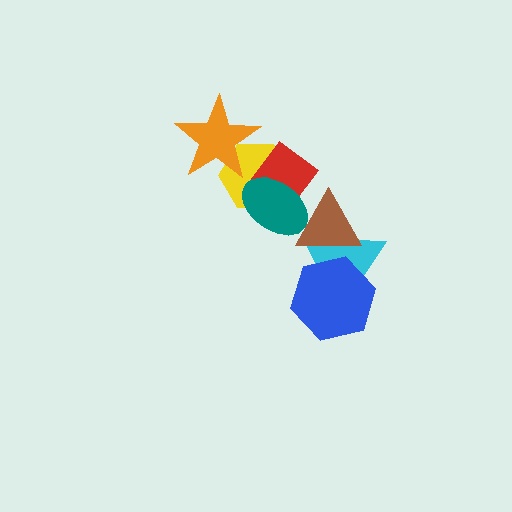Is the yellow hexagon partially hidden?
Yes, it is partially covered by another shape.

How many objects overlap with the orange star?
1 object overlaps with the orange star.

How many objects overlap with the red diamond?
2 objects overlap with the red diamond.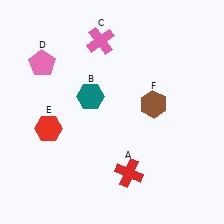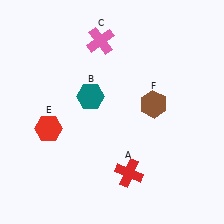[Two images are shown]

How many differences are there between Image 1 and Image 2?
There is 1 difference between the two images.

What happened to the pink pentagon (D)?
The pink pentagon (D) was removed in Image 2. It was in the top-left area of Image 1.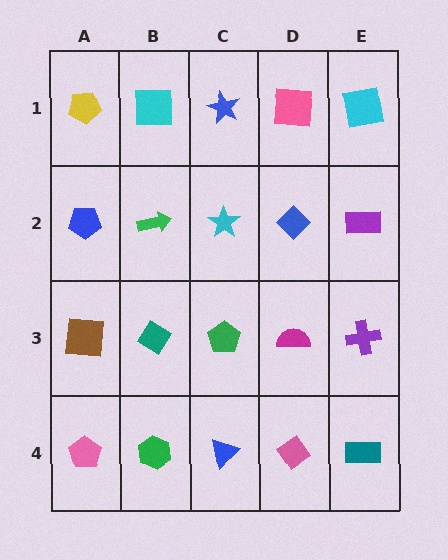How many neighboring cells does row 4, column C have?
3.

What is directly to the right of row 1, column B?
A blue star.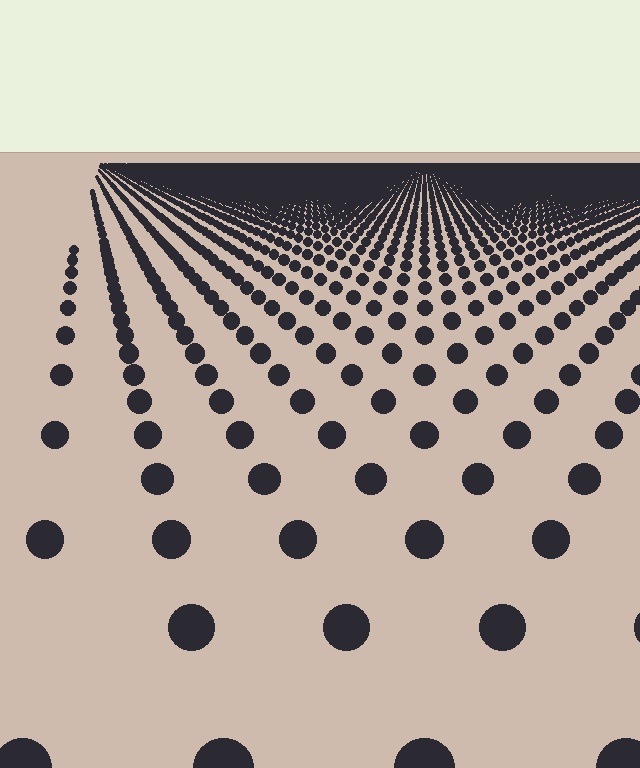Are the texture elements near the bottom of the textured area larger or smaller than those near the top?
Larger. Near the bottom, elements are closer to the viewer and appear at a bigger on-screen size.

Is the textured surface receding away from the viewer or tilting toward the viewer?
The surface is receding away from the viewer. Texture elements get smaller and denser toward the top.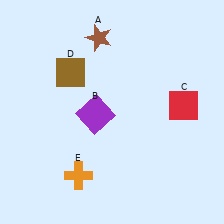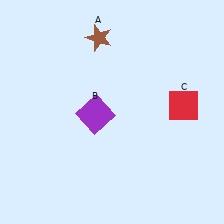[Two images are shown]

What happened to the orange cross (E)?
The orange cross (E) was removed in Image 2. It was in the bottom-left area of Image 1.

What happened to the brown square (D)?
The brown square (D) was removed in Image 2. It was in the top-left area of Image 1.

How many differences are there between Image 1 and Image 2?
There are 2 differences between the two images.